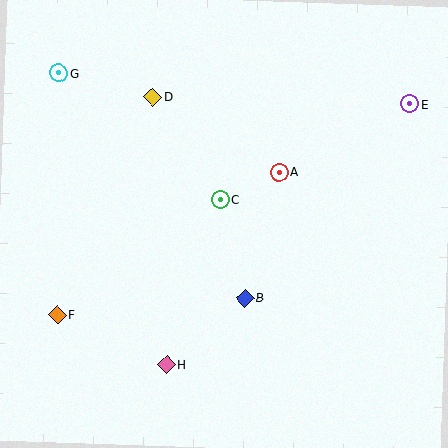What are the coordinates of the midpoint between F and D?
The midpoint between F and D is at (105, 206).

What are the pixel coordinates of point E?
Point E is at (410, 104).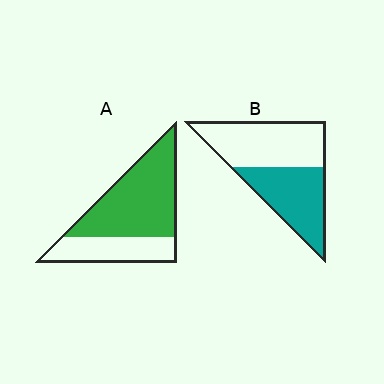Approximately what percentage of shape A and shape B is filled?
A is approximately 65% and B is approximately 45%.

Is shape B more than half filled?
No.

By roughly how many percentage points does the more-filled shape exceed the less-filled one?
By roughly 20 percentage points (A over B).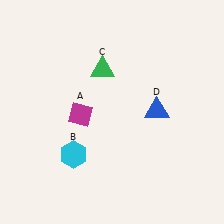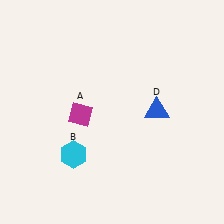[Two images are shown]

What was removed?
The green triangle (C) was removed in Image 2.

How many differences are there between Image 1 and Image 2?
There is 1 difference between the two images.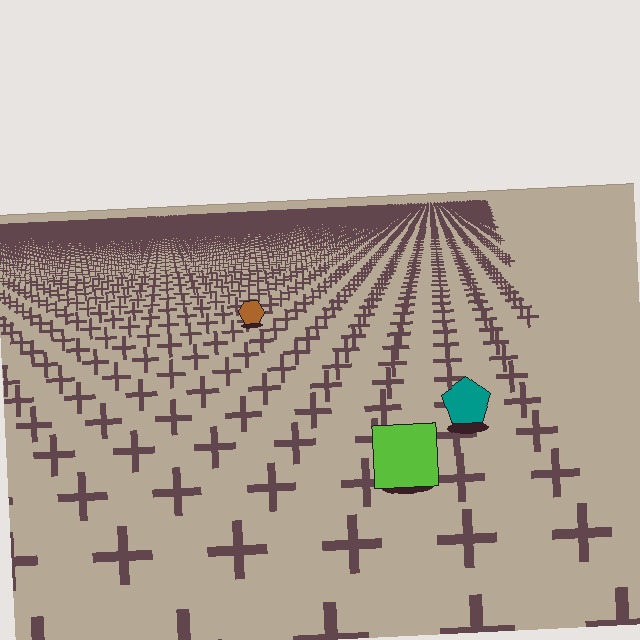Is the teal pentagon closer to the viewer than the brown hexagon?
Yes. The teal pentagon is closer — you can tell from the texture gradient: the ground texture is coarser near it.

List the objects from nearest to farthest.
From nearest to farthest: the lime square, the teal pentagon, the brown hexagon.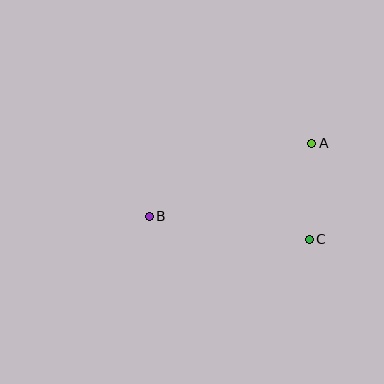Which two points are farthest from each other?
Points A and B are farthest from each other.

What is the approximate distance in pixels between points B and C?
The distance between B and C is approximately 162 pixels.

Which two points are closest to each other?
Points A and C are closest to each other.